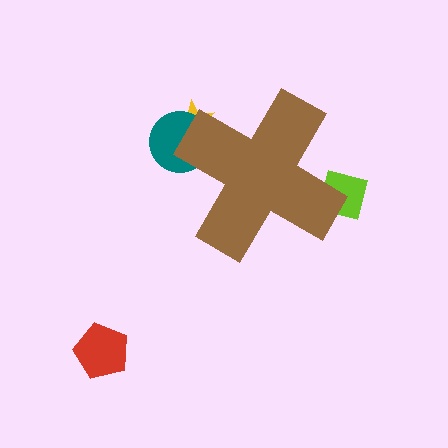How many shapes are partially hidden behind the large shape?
3 shapes are partially hidden.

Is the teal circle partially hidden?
Yes, the teal circle is partially hidden behind the brown cross.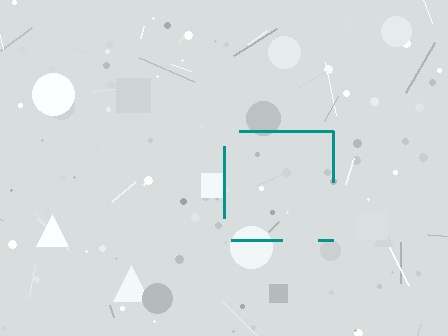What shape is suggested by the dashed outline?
The dashed outline suggests a square.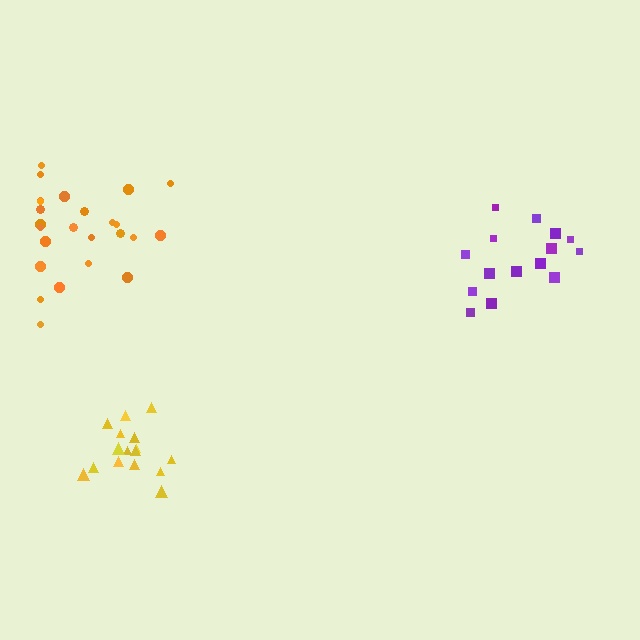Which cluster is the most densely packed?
Yellow.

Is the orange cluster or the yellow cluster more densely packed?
Yellow.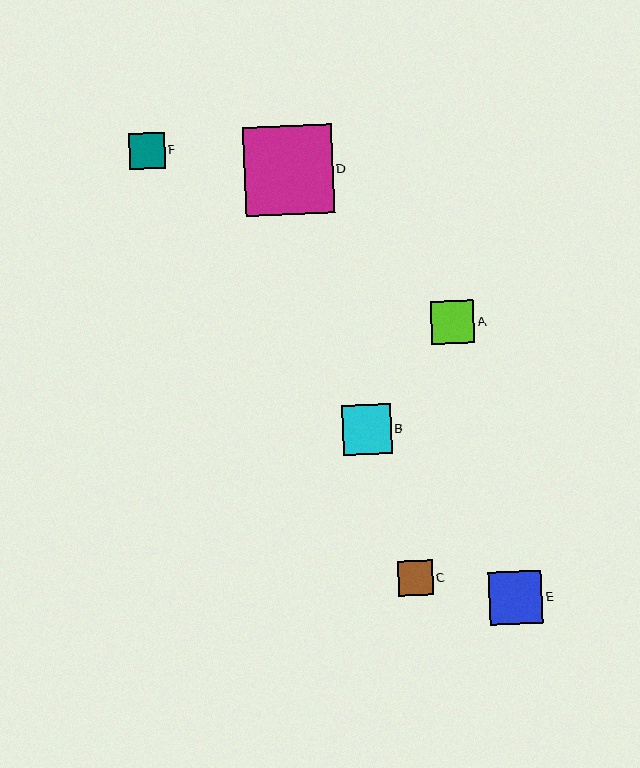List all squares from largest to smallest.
From largest to smallest: D, E, B, A, F, C.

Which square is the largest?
Square D is the largest with a size of approximately 89 pixels.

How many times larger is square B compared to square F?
Square B is approximately 1.4 times the size of square F.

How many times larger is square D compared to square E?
Square D is approximately 1.7 times the size of square E.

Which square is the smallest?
Square C is the smallest with a size of approximately 35 pixels.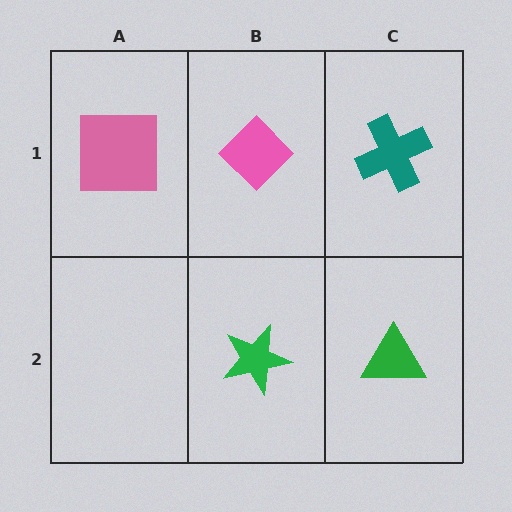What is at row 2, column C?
A green triangle.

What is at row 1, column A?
A pink square.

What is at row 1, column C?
A teal cross.